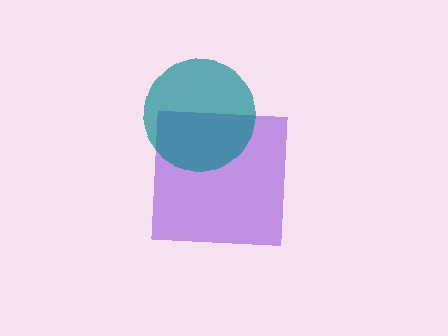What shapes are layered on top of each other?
The layered shapes are: a purple square, a teal circle.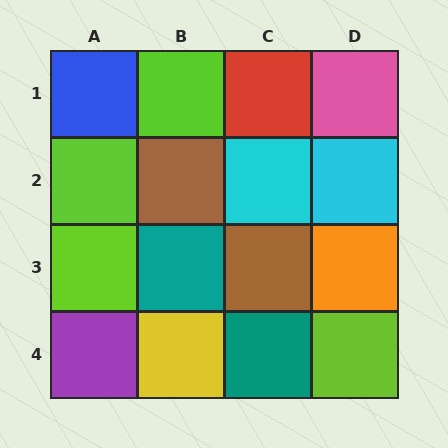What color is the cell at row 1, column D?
Pink.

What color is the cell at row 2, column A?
Lime.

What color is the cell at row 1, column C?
Red.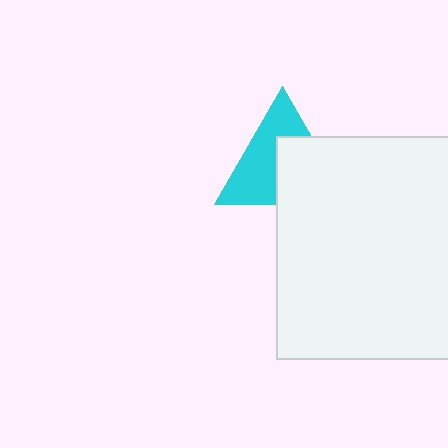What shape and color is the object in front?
The object in front is a white rectangle.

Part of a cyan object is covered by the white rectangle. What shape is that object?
It is a triangle.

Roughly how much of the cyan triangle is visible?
About half of it is visible (roughly 53%).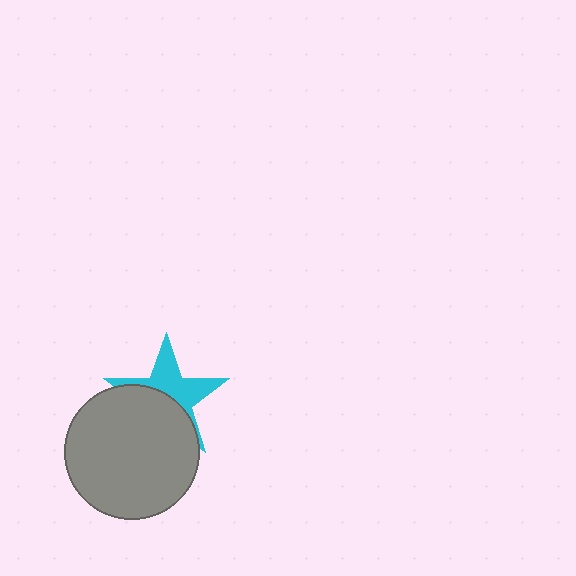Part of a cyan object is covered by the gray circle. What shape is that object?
It is a star.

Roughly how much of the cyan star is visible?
About half of it is visible (roughly 50%).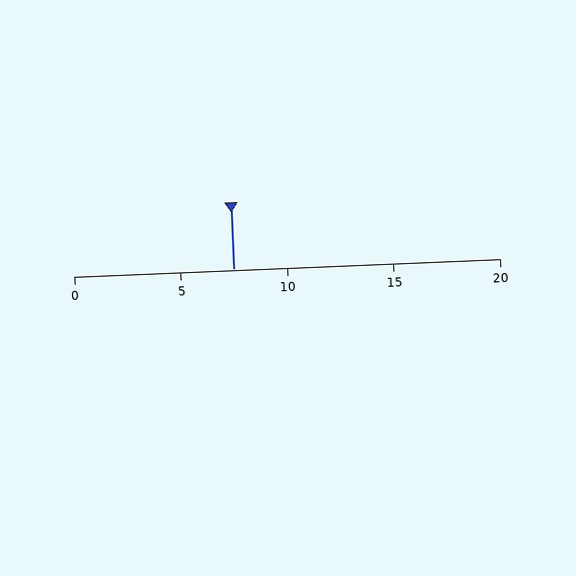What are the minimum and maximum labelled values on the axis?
The axis runs from 0 to 20.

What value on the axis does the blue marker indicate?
The marker indicates approximately 7.5.